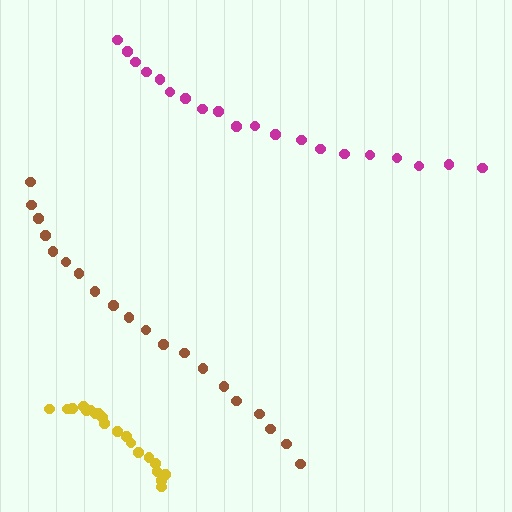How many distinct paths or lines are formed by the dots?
There are 3 distinct paths.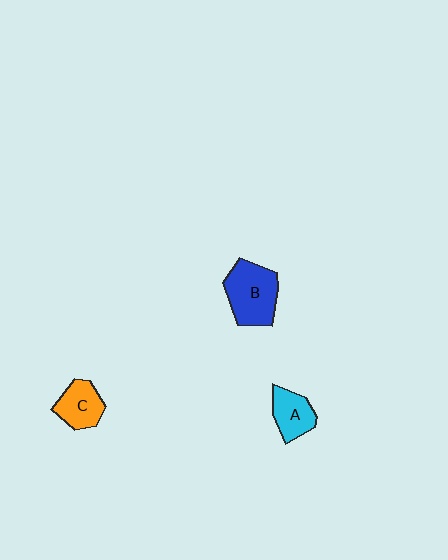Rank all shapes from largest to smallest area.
From largest to smallest: B (blue), C (orange), A (cyan).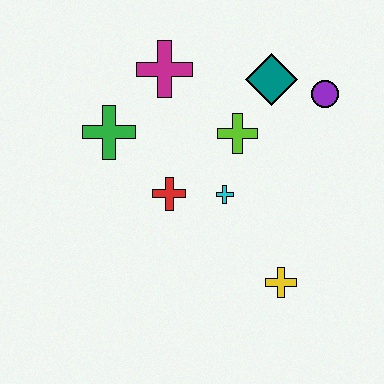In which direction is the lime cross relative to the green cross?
The lime cross is to the right of the green cross.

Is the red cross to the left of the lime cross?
Yes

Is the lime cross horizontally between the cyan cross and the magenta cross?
No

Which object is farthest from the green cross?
The yellow cross is farthest from the green cross.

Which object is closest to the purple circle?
The teal diamond is closest to the purple circle.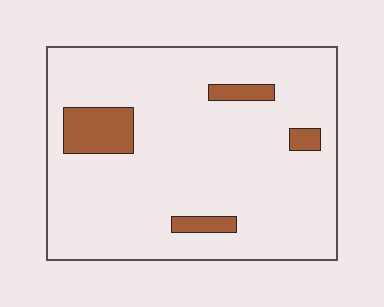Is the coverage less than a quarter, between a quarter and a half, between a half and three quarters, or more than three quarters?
Less than a quarter.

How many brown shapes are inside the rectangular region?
4.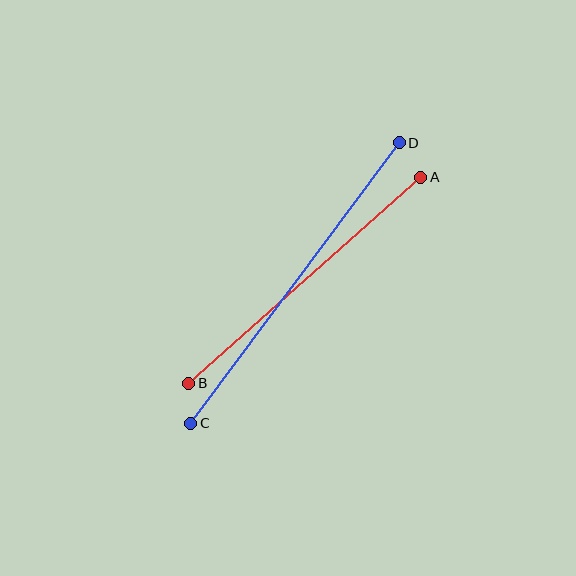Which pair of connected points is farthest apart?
Points C and D are farthest apart.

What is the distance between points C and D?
The distance is approximately 350 pixels.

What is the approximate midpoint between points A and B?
The midpoint is at approximately (305, 280) pixels.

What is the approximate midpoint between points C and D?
The midpoint is at approximately (295, 283) pixels.